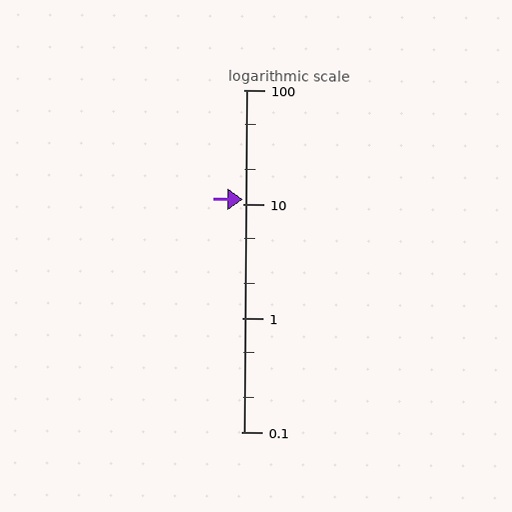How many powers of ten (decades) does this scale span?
The scale spans 3 decades, from 0.1 to 100.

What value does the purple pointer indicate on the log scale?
The pointer indicates approximately 11.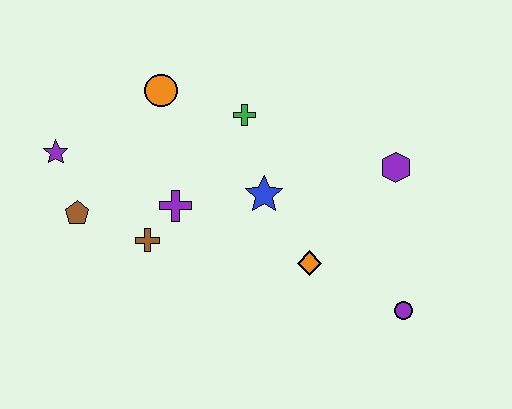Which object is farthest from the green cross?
The purple circle is farthest from the green cross.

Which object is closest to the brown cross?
The purple cross is closest to the brown cross.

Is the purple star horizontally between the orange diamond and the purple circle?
No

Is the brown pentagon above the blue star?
No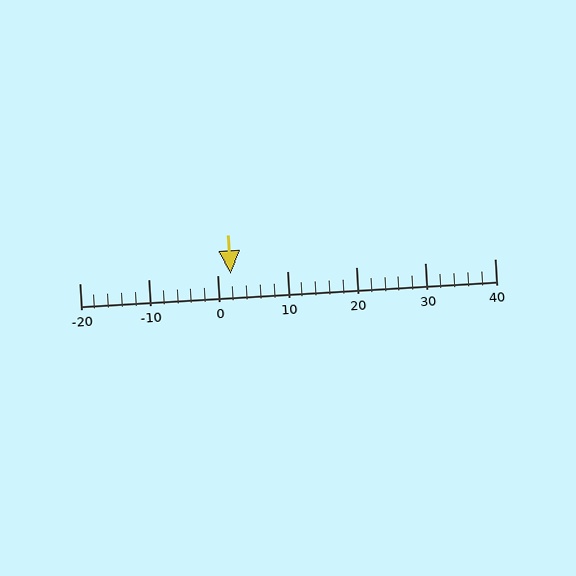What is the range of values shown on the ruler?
The ruler shows values from -20 to 40.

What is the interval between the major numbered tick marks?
The major tick marks are spaced 10 units apart.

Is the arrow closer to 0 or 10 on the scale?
The arrow is closer to 0.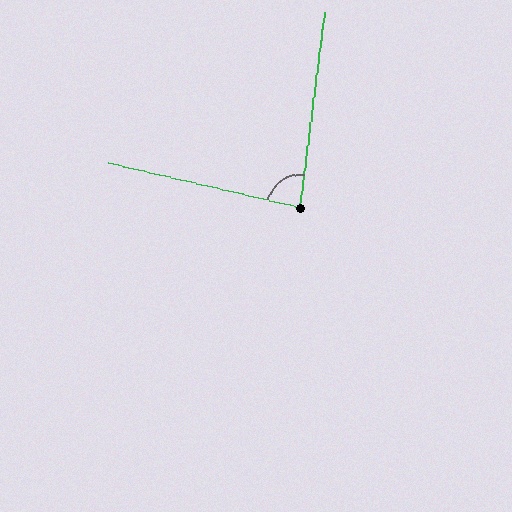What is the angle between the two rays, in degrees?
Approximately 84 degrees.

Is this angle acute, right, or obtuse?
It is acute.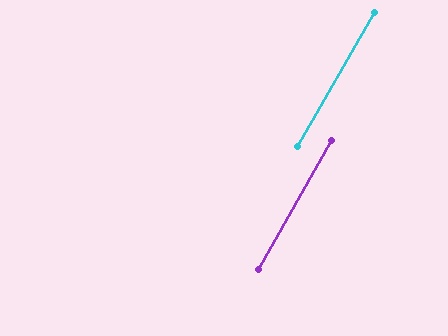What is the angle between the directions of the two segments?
Approximately 0 degrees.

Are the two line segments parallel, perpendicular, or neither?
Parallel — their directions differ by only 0.4°.